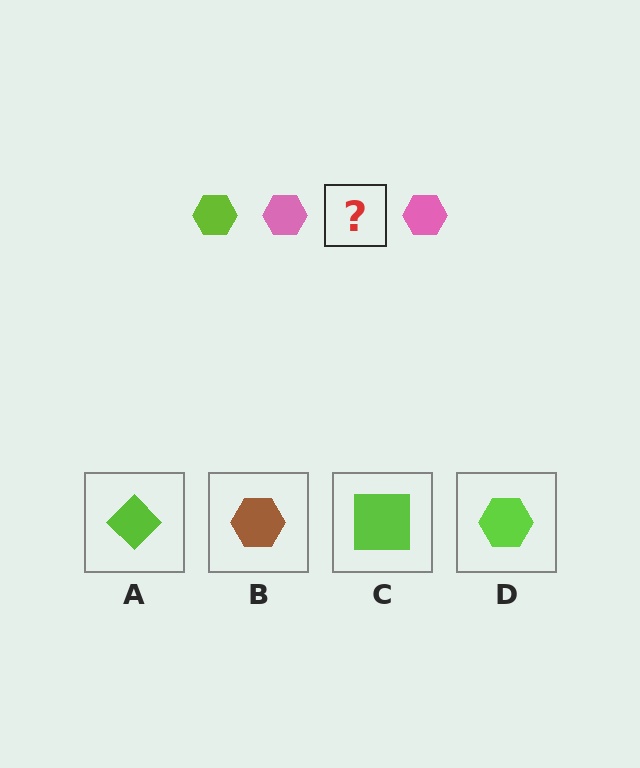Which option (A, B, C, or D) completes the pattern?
D.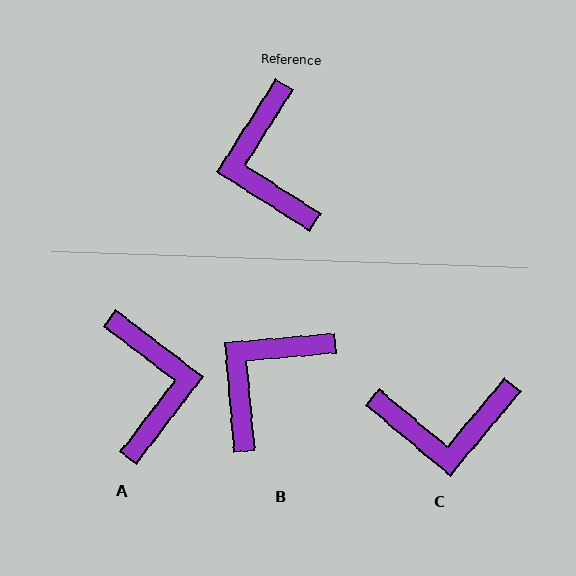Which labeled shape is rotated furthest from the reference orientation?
A, about 175 degrees away.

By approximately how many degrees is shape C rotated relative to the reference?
Approximately 82 degrees counter-clockwise.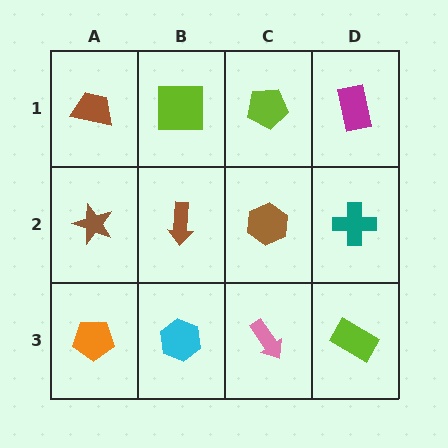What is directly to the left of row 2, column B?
A brown star.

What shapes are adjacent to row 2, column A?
A brown trapezoid (row 1, column A), an orange pentagon (row 3, column A), a brown arrow (row 2, column B).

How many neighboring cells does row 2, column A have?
3.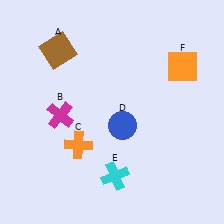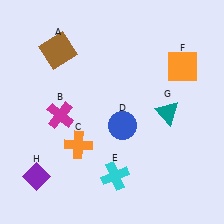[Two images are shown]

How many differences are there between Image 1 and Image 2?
There are 2 differences between the two images.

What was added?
A teal triangle (G), a purple diamond (H) were added in Image 2.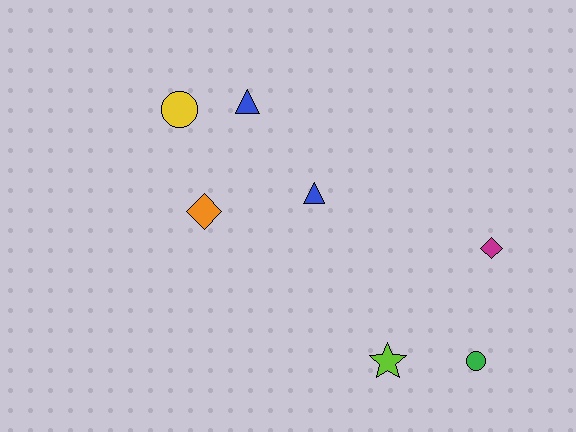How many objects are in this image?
There are 7 objects.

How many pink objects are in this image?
There are no pink objects.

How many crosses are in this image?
There are no crosses.